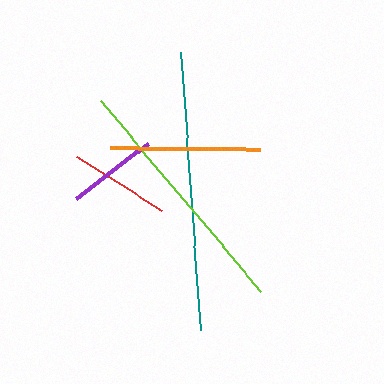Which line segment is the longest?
The teal line is the longest at approximately 279 pixels.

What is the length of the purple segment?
The purple segment is approximately 92 pixels long.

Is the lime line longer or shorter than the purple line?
The lime line is longer than the purple line.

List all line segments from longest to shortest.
From longest to shortest: teal, lime, orange, red, purple.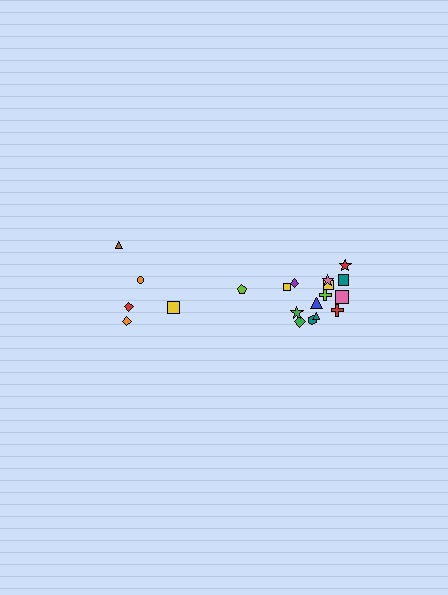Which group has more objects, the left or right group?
The right group.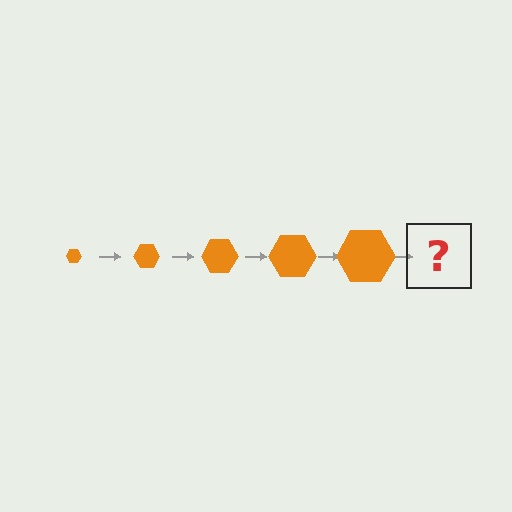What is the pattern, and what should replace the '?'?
The pattern is that the hexagon gets progressively larger each step. The '?' should be an orange hexagon, larger than the previous one.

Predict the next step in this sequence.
The next step is an orange hexagon, larger than the previous one.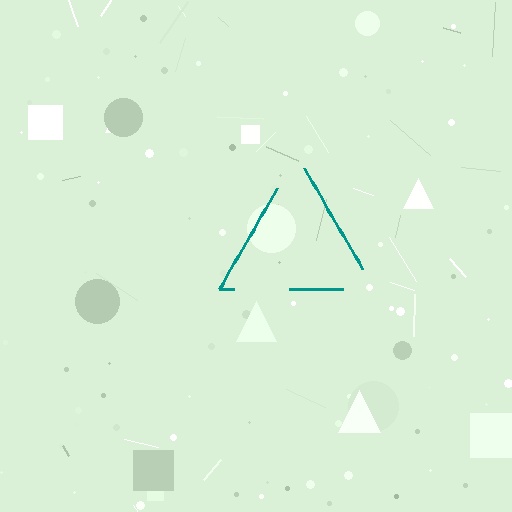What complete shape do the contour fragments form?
The contour fragments form a triangle.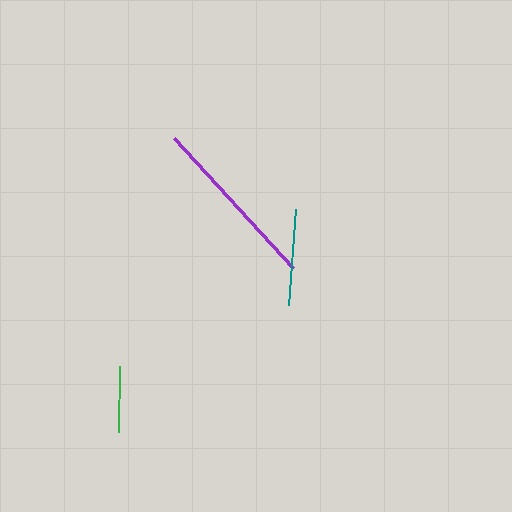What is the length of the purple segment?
The purple segment is approximately 177 pixels long.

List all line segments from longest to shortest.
From longest to shortest: purple, teal, green.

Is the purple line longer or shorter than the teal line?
The purple line is longer than the teal line.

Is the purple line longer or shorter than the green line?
The purple line is longer than the green line.